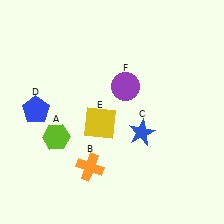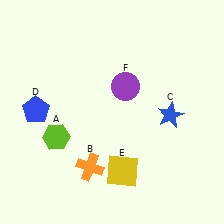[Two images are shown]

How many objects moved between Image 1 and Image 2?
2 objects moved between the two images.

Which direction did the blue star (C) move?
The blue star (C) moved right.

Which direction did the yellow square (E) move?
The yellow square (E) moved down.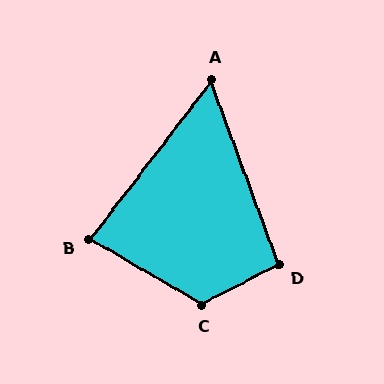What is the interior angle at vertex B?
Approximately 83 degrees (acute).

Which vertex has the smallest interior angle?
A, at approximately 58 degrees.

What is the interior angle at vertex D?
Approximately 97 degrees (obtuse).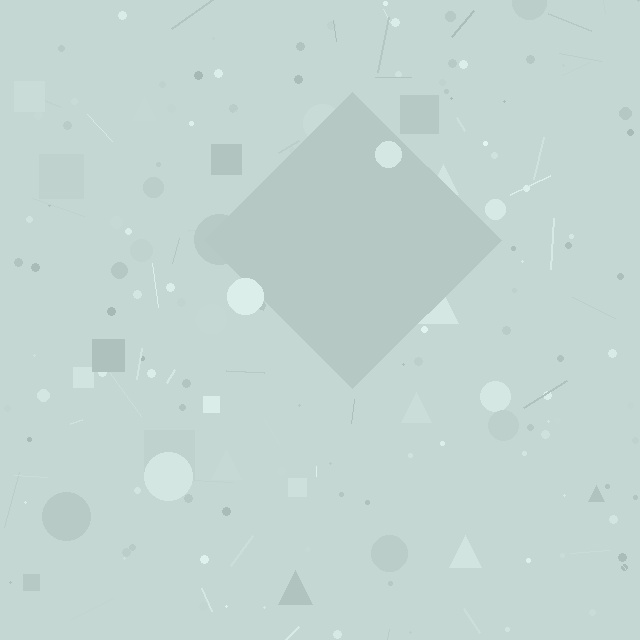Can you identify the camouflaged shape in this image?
The camouflaged shape is a diamond.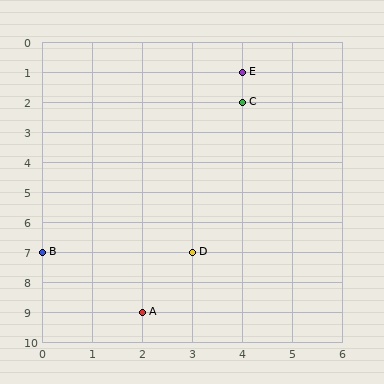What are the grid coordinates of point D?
Point D is at grid coordinates (3, 7).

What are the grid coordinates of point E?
Point E is at grid coordinates (4, 1).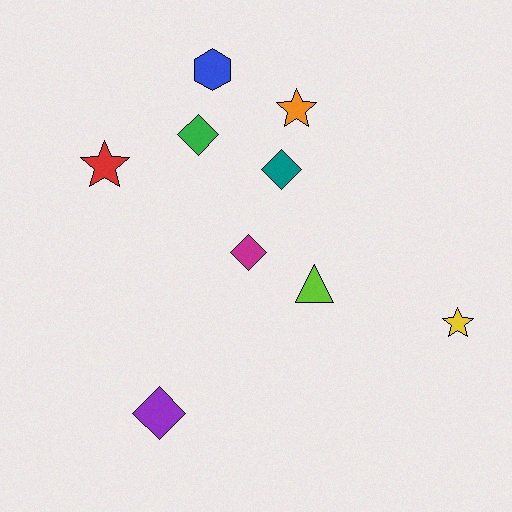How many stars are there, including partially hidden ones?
There are 3 stars.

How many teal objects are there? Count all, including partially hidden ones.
There is 1 teal object.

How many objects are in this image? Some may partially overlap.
There are 9 objects.